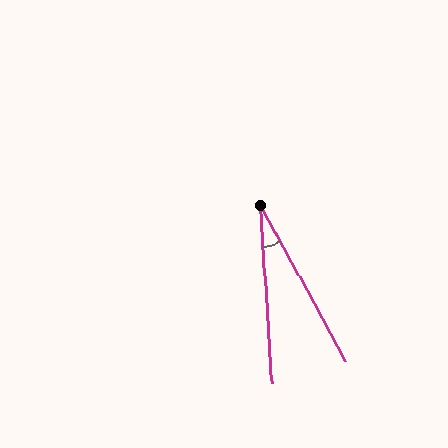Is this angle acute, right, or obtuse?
It is acute.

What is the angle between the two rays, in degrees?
Approximately 25 degrees.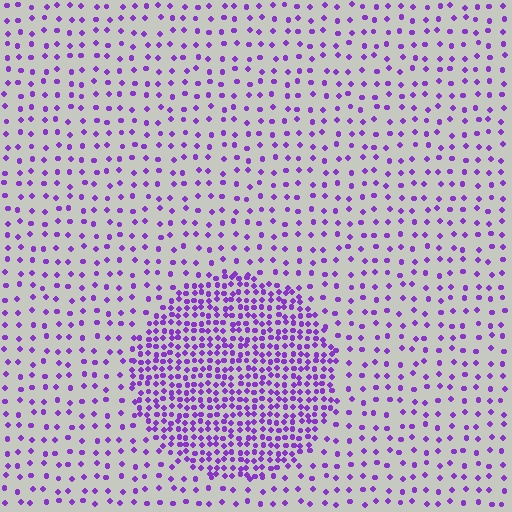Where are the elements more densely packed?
The elements are more densely packed inside the circle boundary.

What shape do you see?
I see a circle.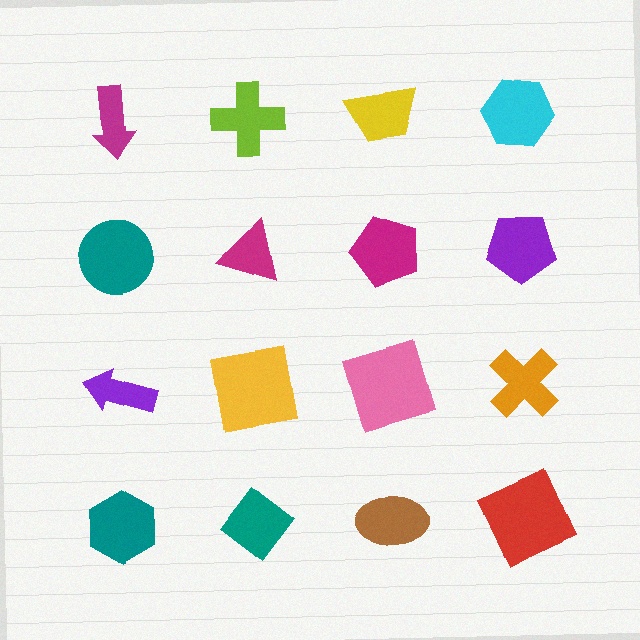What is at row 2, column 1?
A teal circle.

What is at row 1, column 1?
A magenta arrow.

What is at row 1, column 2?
A lime cross.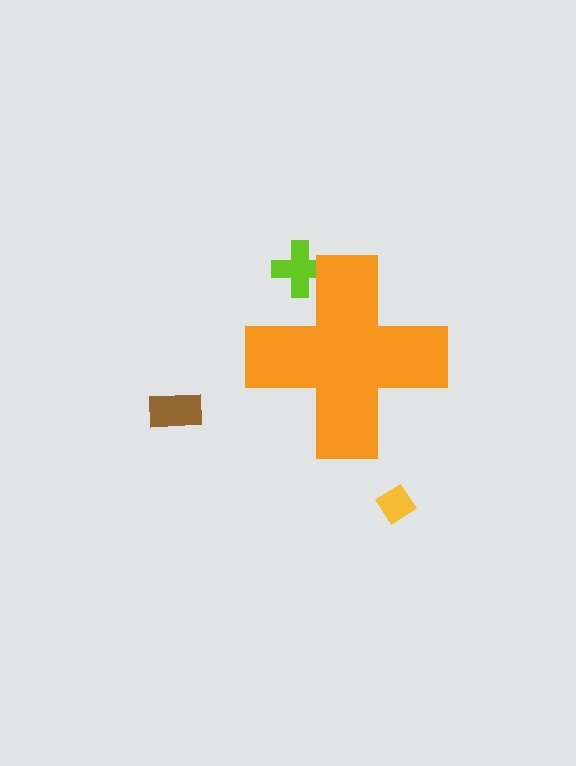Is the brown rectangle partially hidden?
No, the brown rectangle is fully visible.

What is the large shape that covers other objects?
An orange cross.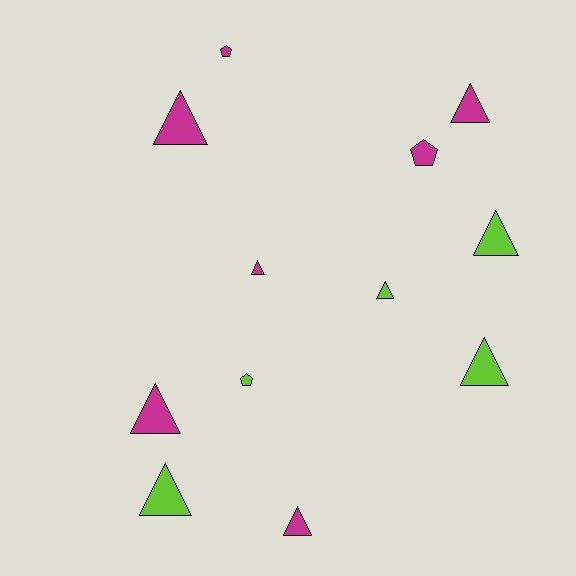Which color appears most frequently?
Magenta, with 7 objects.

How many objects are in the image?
There are 12 objects.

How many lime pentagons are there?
There is 1 lime pentagon.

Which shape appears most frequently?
Triangle, with 9 objects.